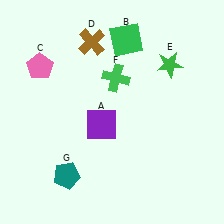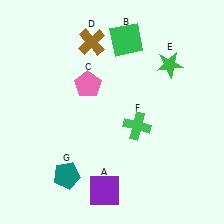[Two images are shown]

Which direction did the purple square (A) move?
The purple square (A) moved down.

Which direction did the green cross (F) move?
The green cross (F) moved down.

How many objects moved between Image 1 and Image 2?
3 objects moved between the two images.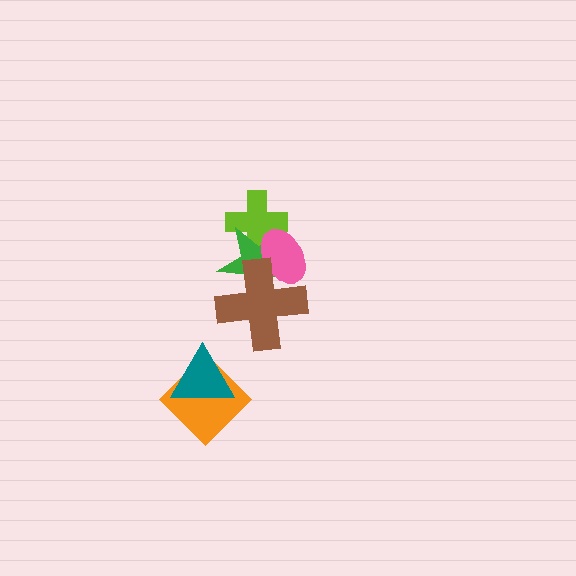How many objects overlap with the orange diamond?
1 object overlaps with the orange diamond.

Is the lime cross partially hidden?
Yes, it is partially covered by another shape.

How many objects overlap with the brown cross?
2 objects overlap with the brown cross.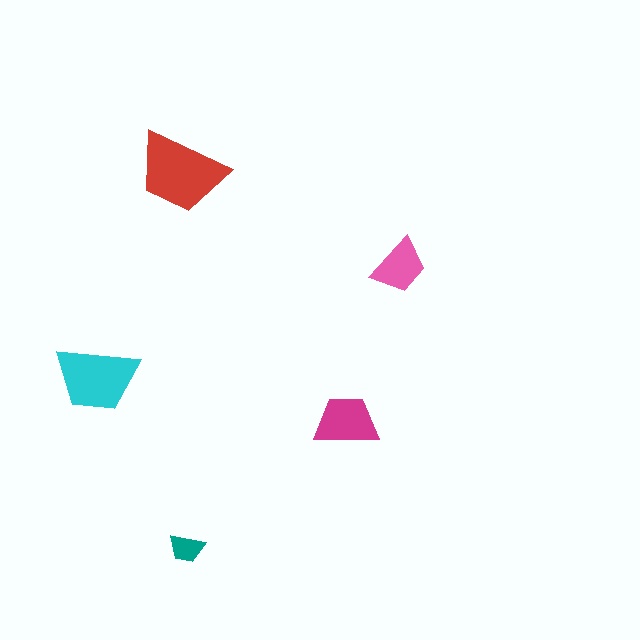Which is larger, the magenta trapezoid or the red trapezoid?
The red one.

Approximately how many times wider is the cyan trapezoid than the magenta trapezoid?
About 1.5 times wider.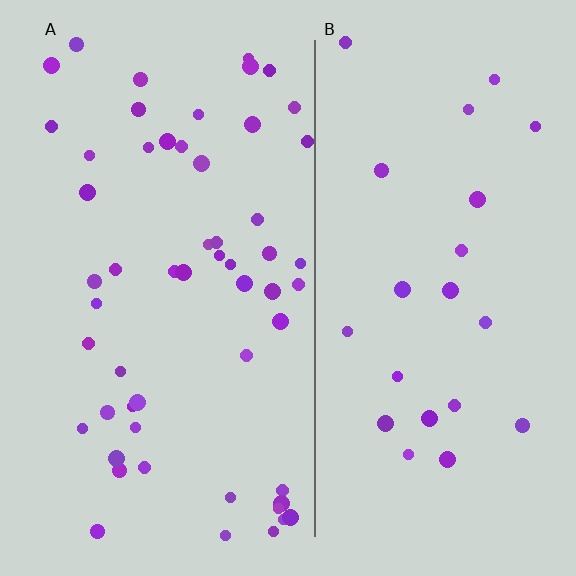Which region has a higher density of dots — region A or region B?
A (the left).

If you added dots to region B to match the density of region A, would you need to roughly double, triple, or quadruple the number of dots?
Approximately double.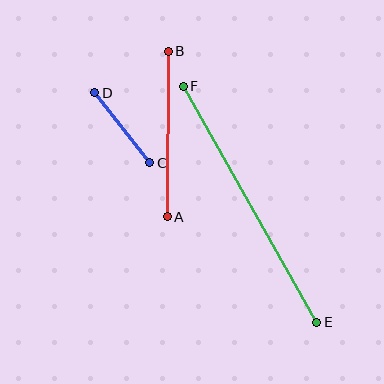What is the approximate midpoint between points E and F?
The midpoint is at approximately (250, 204) pixels.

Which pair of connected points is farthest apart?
Points E and F are farthest apart.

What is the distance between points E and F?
The distance is approximately 271 pixels.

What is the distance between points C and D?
The distance is approximately 89 pixels.